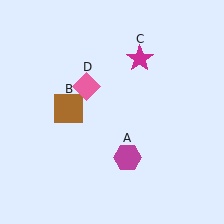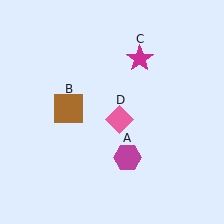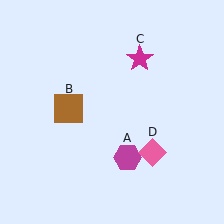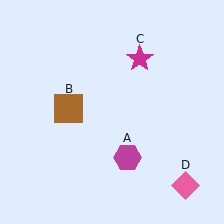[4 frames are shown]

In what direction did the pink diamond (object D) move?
The pink diamond (object D) moved down and to the right.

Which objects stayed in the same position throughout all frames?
Magenta hexagon (object A) and brown square (object B) and magenta star (object C) remained stationary.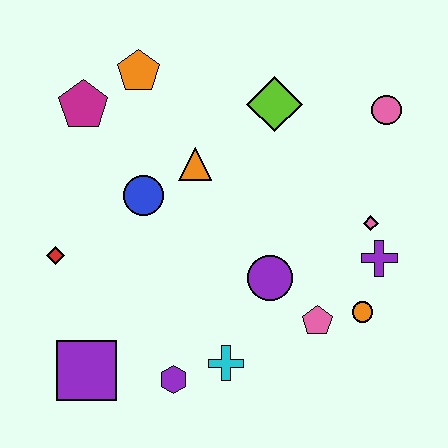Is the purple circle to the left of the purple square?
No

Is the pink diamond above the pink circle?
No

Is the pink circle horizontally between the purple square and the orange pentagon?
No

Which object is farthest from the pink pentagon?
The magenta pentagon is farthest from the pink pentagon.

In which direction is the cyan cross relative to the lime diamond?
The cyan cross is below the lime diamond.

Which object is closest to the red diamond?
The blue circle is closest to the red diamond.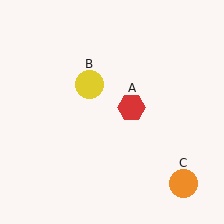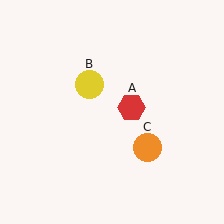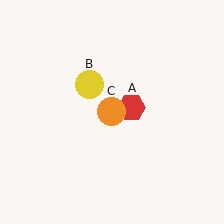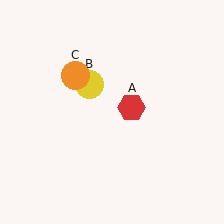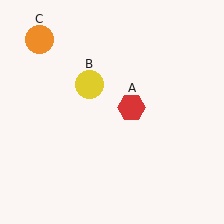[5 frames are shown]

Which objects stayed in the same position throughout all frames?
Red hexagon (object A) and yellow circle (object B) remained stationary.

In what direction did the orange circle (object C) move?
The orange circle (object C) moved up and to the left.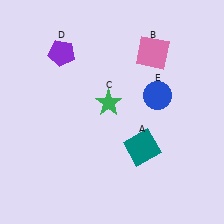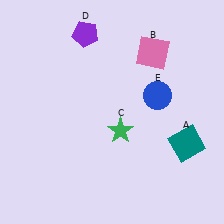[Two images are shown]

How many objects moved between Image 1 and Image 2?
3 objects moved between the two images.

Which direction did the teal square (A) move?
The teal square (A) moved right.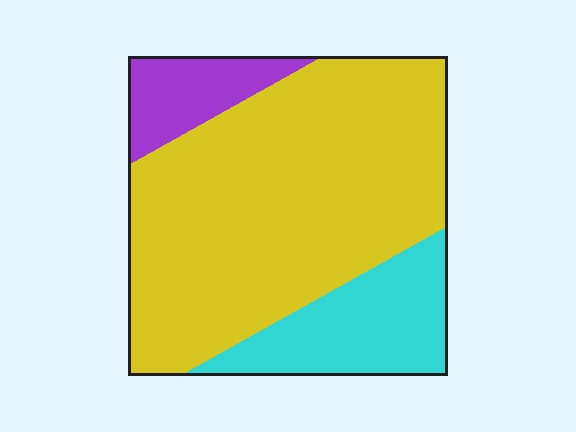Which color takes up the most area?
Yellow, at roughly 70%.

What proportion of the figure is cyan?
Cyan covers 20% of the figure.